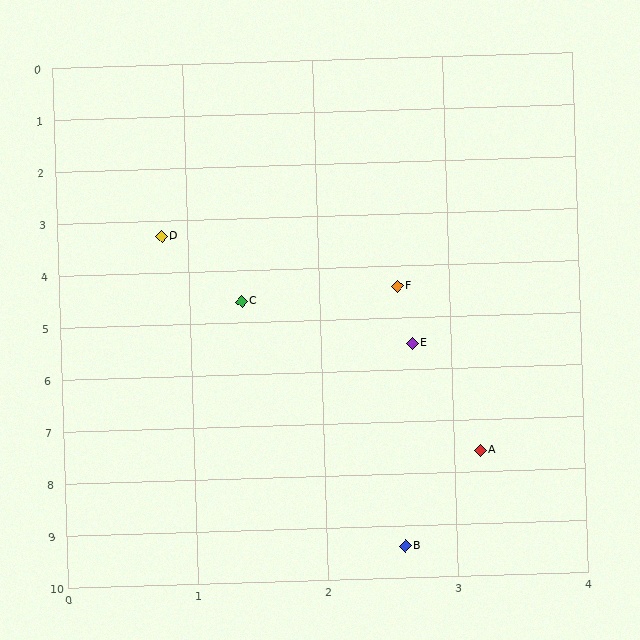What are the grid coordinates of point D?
Point D is at approximately (0.8, 3.3).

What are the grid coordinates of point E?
Point E is at approximately (2.7, 5.5).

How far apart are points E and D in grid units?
Points E and D are about 2.9 grid units apart.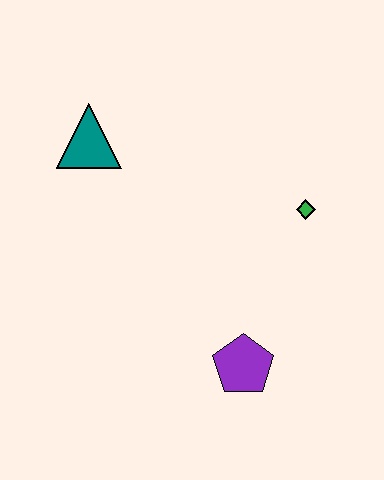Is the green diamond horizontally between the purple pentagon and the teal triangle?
No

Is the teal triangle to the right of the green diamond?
No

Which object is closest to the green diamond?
The purple pentagon is closest to the green diamond.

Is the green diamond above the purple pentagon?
Yes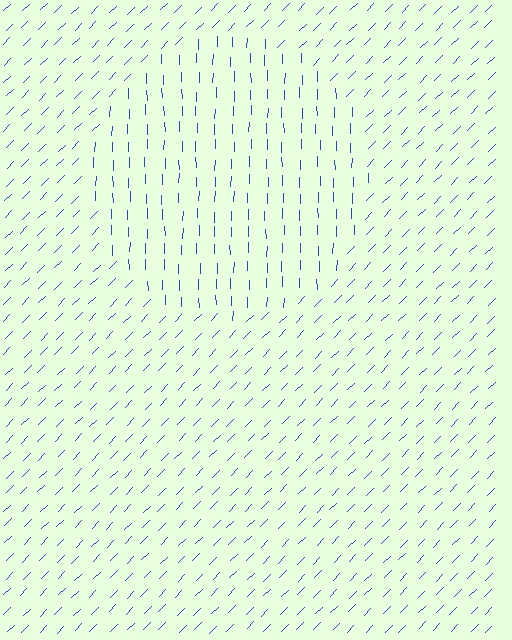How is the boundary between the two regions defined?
The boundary is defined purely by a change in line orientation (approximately 45 degrees difference). All lines are the same color and thickness.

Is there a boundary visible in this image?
Yes, there is a texture boundary formed by a change in line orientation.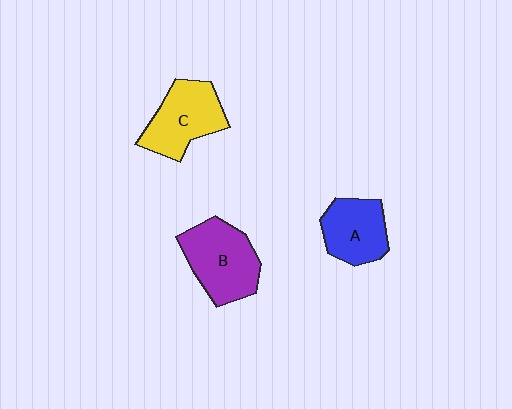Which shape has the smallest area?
Shape A (blue).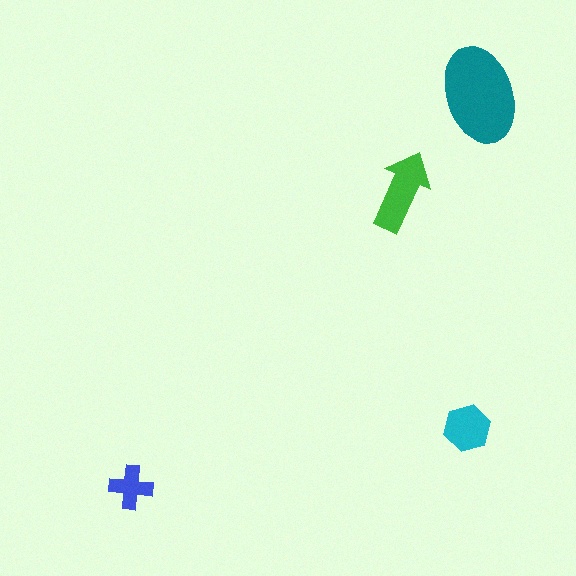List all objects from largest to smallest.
The teal ellipse, the green arrow, the cyan hexagon, the blue cross.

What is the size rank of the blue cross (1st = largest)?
4th.